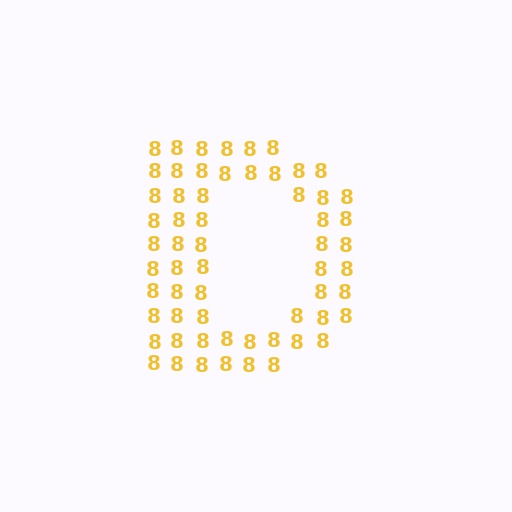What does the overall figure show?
The overall figure shows the letter D.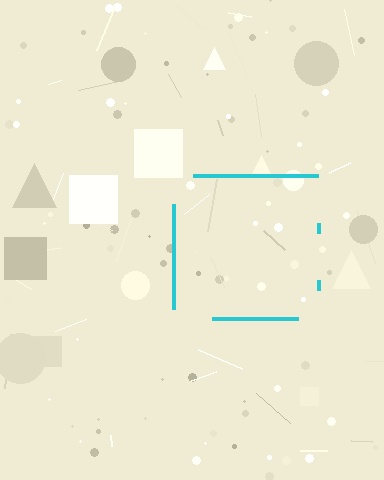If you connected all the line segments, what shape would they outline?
They would outline a square.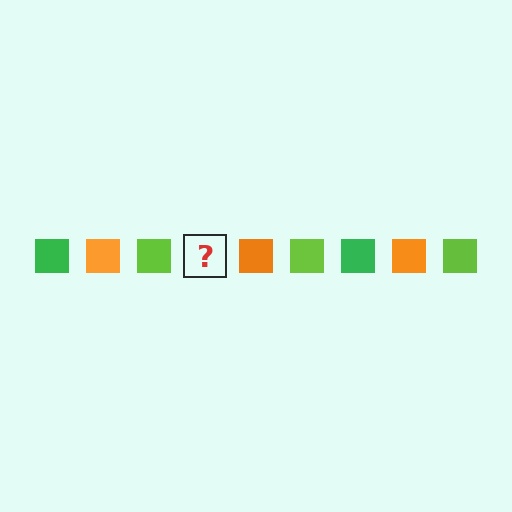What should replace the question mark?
The question mark should be replaced with a green square.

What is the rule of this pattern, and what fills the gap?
The rule is that the pattern cycles through green, orange, lime squares. The gap should be filled with a green square.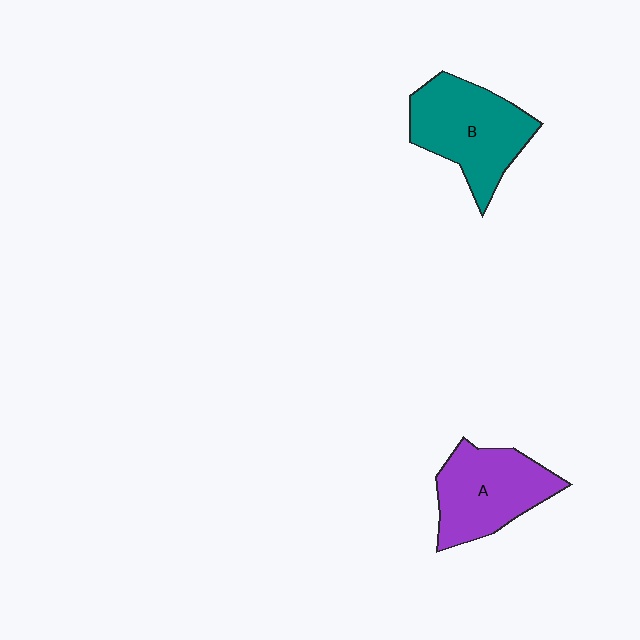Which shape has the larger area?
Shape B (teal).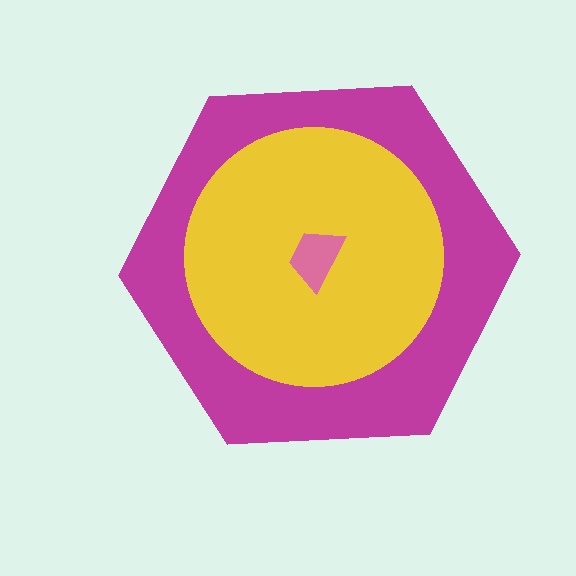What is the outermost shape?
The magenta hexagon.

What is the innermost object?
The pink trapezoid.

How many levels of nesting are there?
3.